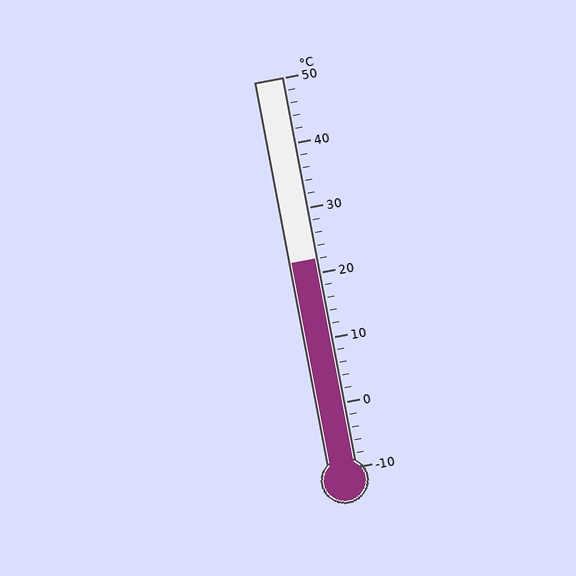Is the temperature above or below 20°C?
The temperature is above 20°C.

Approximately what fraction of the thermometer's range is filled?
The thermometer is filled to approximately 55% of its range.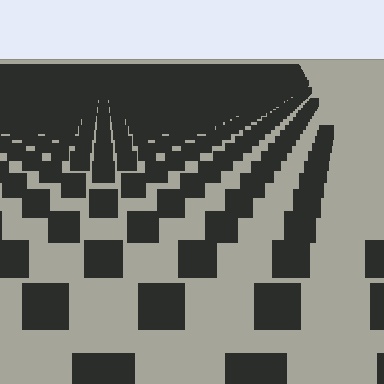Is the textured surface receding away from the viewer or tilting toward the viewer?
The surface is receding away from the viewer. Texture elements get smaller and denser toward the top.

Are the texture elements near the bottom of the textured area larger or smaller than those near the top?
Larger. Near the bottom, elements are closer to the viewer and appear at a bigger on-screen size.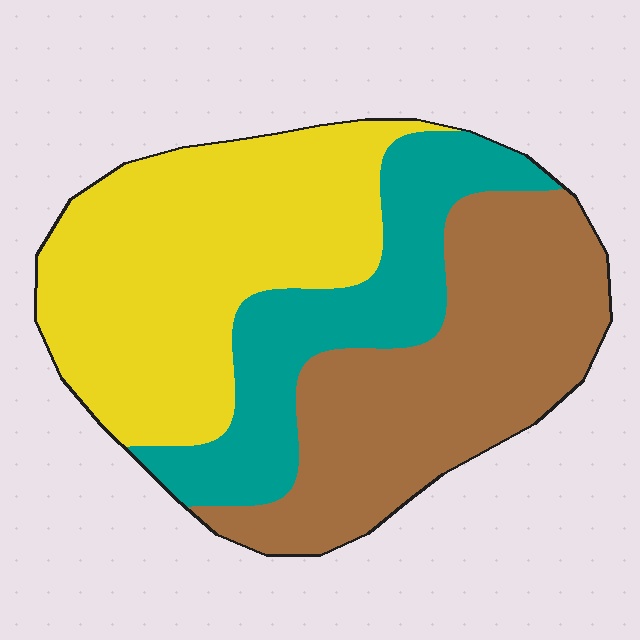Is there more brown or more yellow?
Yellow.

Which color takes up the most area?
Yellow, at roughly 40%.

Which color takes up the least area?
Teal, at roughly 25%.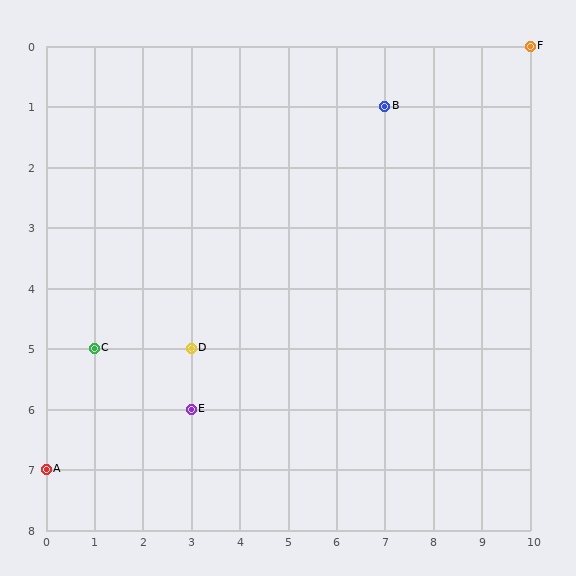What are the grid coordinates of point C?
Point C is at grid coordinates (1, 5).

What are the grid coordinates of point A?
Point A is at grid coordinates (0, 7).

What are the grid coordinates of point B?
Point B is at grid coordinates (7, 1).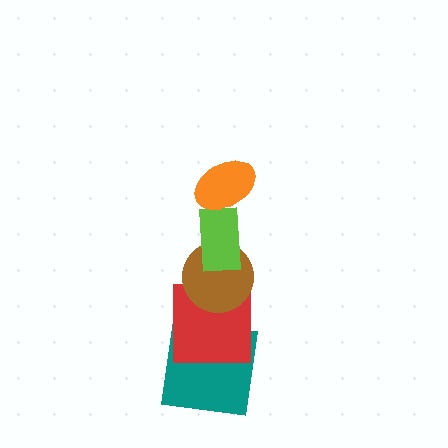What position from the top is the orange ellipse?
The orange ellipse is 1st from the top.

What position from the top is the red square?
The red square is 4th from the top.